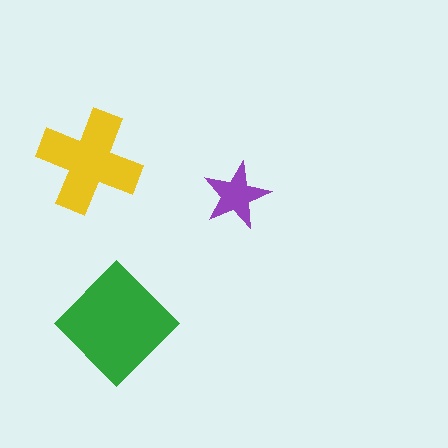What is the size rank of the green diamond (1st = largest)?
1st.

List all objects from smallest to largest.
The purple star, the yellow cross, the green diamond.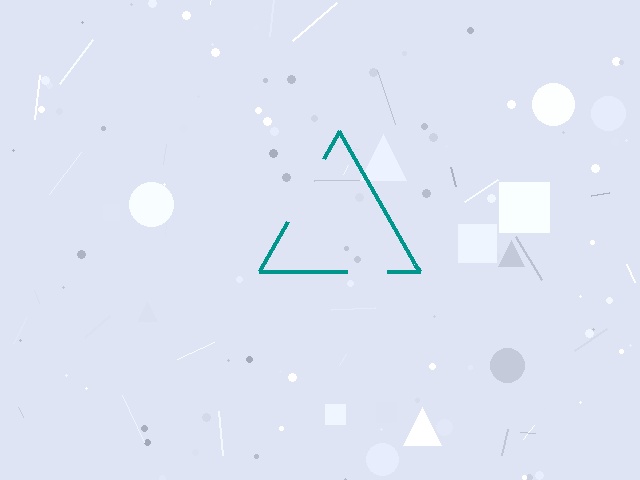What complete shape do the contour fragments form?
The contour fragments form a triangle.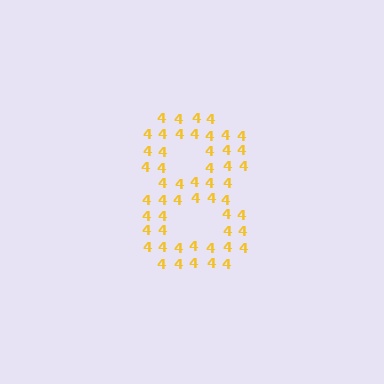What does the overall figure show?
The overall figure shows the digit 8.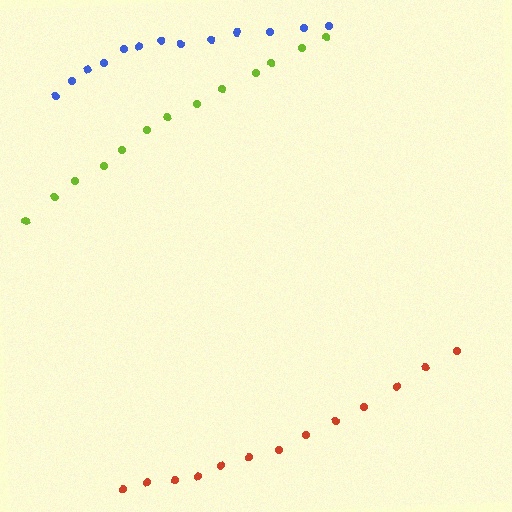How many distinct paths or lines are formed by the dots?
There are 3 distinct paths.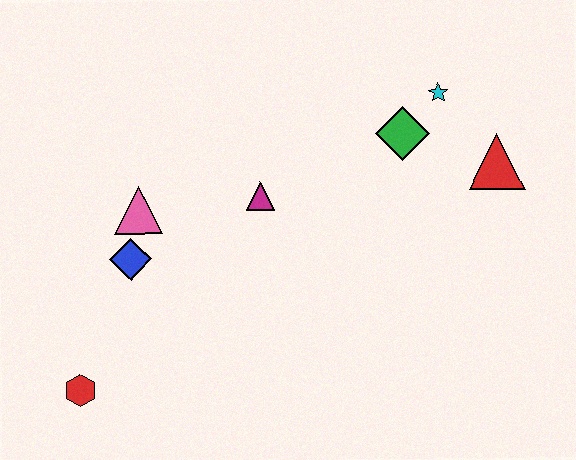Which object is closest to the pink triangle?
The blue diamond is closest to the pink triangle.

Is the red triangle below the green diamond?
Yes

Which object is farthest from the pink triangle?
The red triangle is farthest from the pink triangle.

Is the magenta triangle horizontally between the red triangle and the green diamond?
No